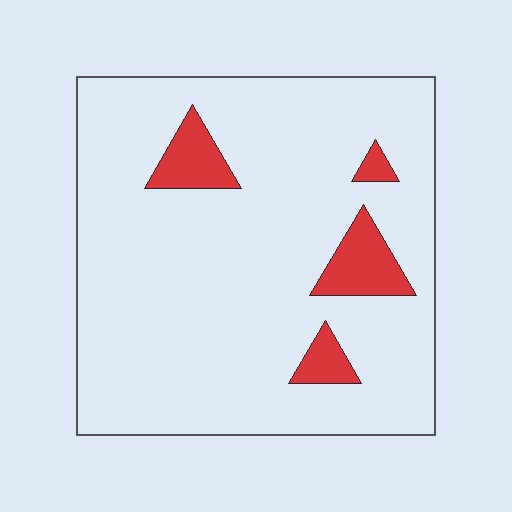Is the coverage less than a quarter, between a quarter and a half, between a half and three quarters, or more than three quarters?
Less than a quarter.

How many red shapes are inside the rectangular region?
4.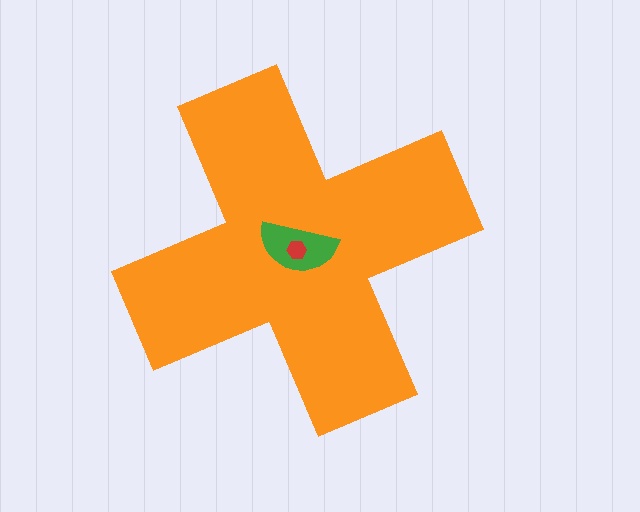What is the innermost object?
The red hexagon.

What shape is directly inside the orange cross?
The green semicircle.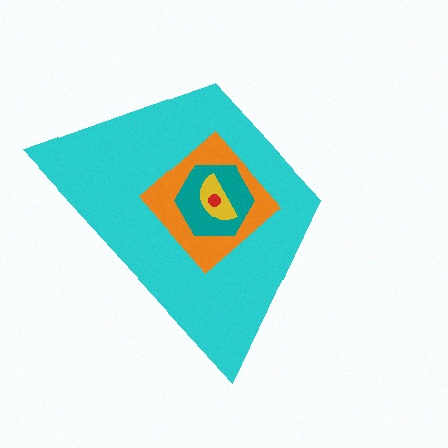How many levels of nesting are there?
5.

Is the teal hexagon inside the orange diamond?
Yes.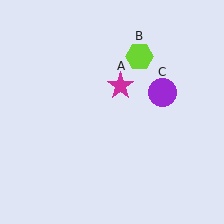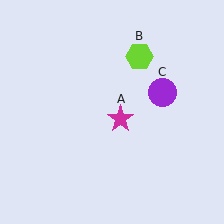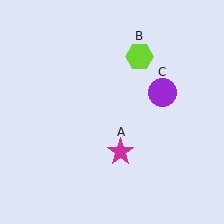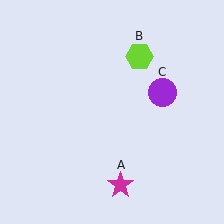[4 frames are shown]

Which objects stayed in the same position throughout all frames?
Lime hexagon (object B) and purple circle (object C) remained stationary.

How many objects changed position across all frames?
1 object changed position: magenta star (object A).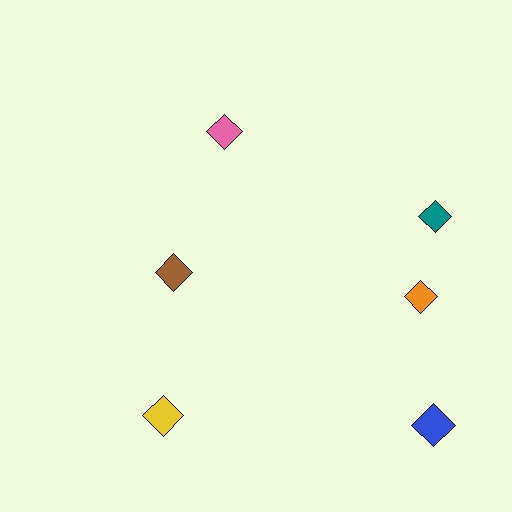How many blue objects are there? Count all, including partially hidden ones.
There is 1 blue object.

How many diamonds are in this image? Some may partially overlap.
There are 6 diamonds.